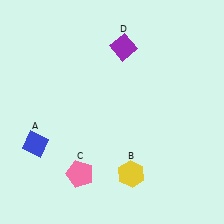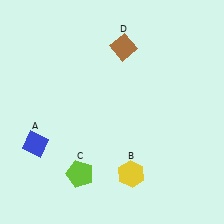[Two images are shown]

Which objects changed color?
C changed from pink to lime. D changed from purple to brown.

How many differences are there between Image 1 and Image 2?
There are 2 differences between the two images.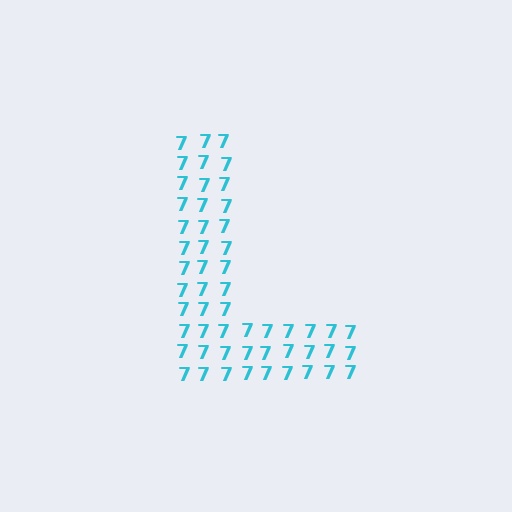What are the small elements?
The small elements are digit 7's.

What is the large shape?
The large shape is the letter L.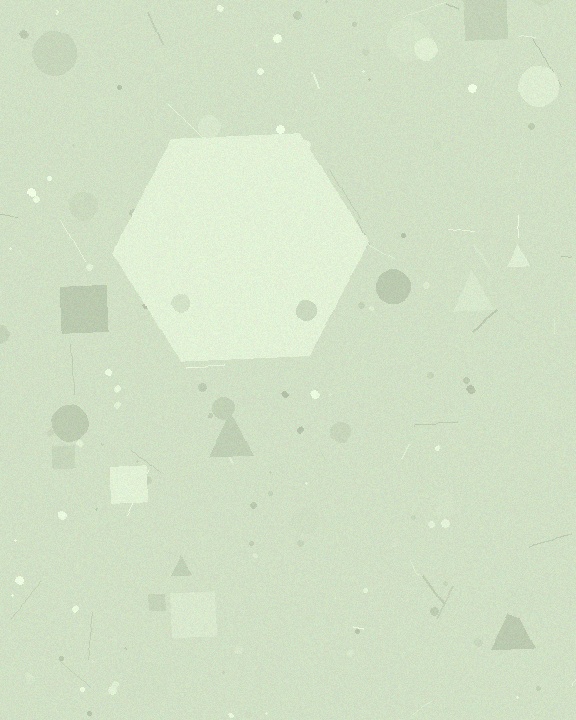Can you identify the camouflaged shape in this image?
The camouflaged shape is a hexagon.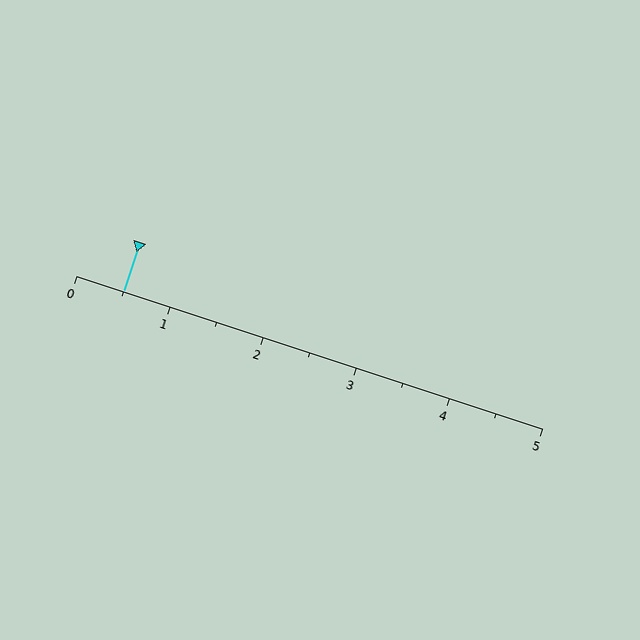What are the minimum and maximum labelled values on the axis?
The axis runs from 0 to 5.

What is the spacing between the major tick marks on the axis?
The major ticks are spaced 1 apart.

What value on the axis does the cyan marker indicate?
The marker indicates approximately 0.5.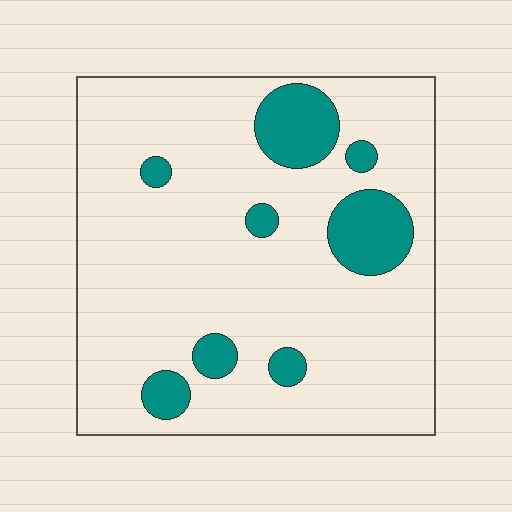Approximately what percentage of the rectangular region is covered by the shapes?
Approximately 15%.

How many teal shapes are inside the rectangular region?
8.